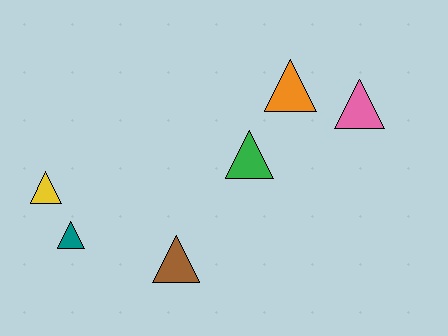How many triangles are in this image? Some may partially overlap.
There are 6 triangles.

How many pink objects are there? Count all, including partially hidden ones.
There is 1 pink object.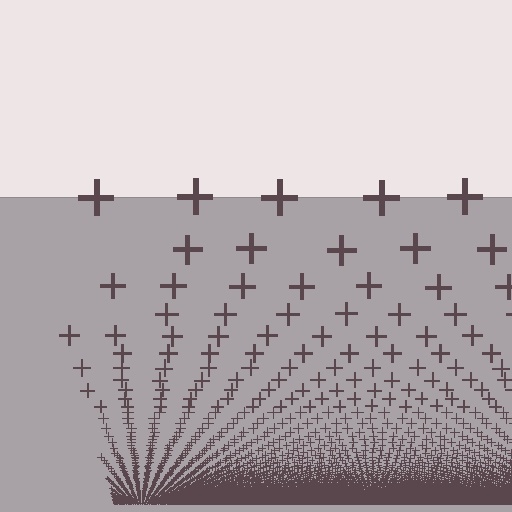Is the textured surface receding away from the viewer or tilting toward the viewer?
The surface appears to tilt toward the viewer. Texture elements get larger and sparser toward the top.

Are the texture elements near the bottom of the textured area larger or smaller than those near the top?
Smaller. The gradient is inverted — elements near the bottom are smaller and denser.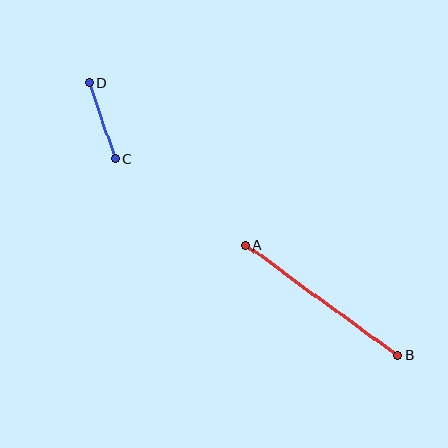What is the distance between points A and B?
The distance is approximately 188 pixels.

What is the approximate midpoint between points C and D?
The midpoint is at approximately (102, 121) pixels.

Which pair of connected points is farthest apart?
Points A and B are farthest apart.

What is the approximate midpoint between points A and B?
The midpoint is at approximately (322, 300) pixels.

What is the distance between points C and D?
The distance is approximately 80 pixels.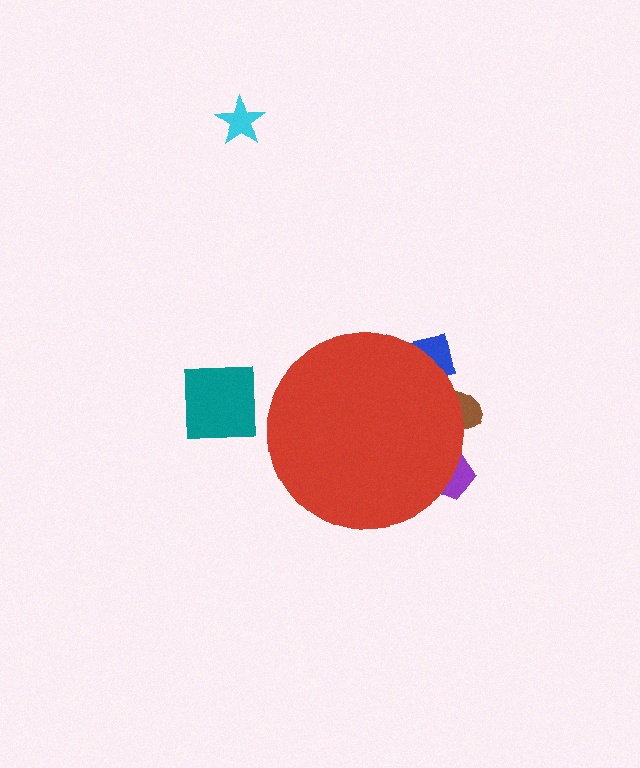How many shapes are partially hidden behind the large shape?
3 shapes are partially hidden.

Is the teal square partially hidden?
No, the teal square is fully visible.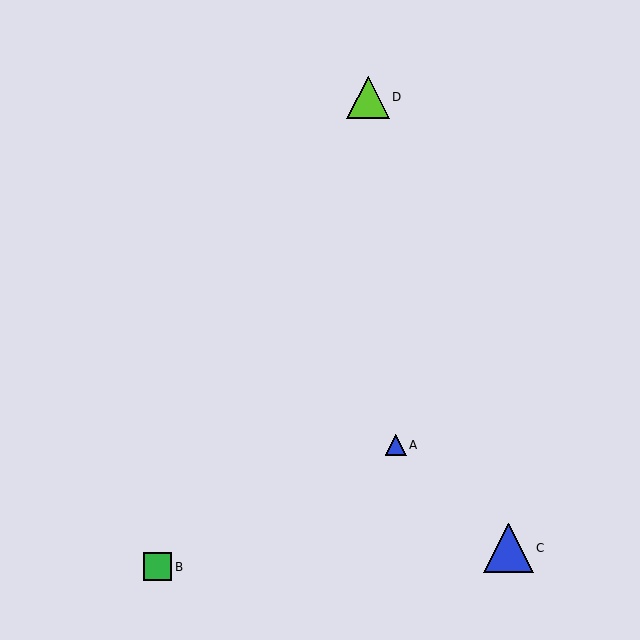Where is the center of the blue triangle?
The center of the blue triangle is at (509, 548).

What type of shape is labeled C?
Shape C is a blue triangle.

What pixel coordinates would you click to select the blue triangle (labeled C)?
Click at (509, 548) to select the blue triangle C.